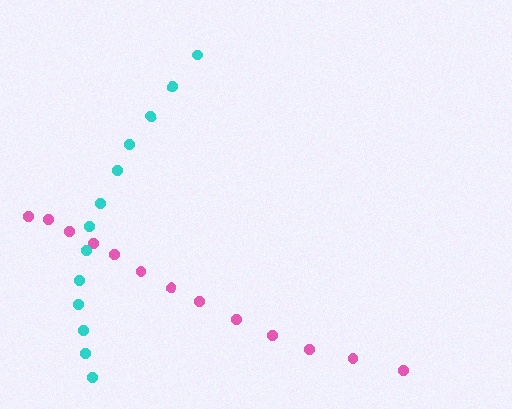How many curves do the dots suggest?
There are 2 distinct paths.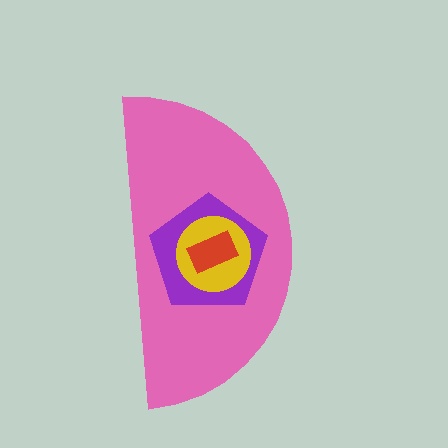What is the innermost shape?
The red rectangle.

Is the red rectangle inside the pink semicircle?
Yes.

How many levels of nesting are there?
4.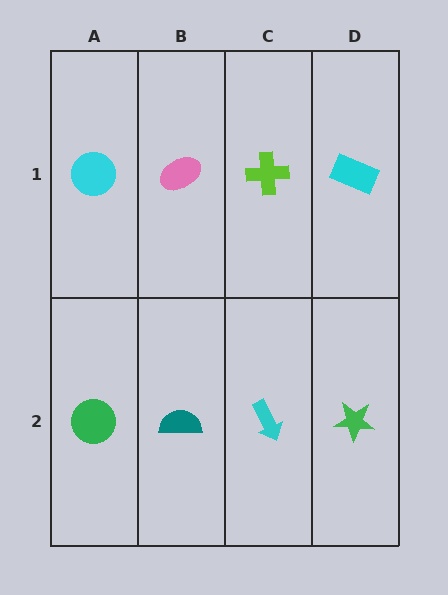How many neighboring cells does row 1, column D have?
2.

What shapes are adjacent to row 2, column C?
A lime cross (row 1, column C), a teal semicircle (row 2, column B), a green star (row 2, column D).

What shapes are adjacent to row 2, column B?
A pink ellipse (row 1, column B), a green circle (row 2, column A), a cyan arrow (row 2, column C).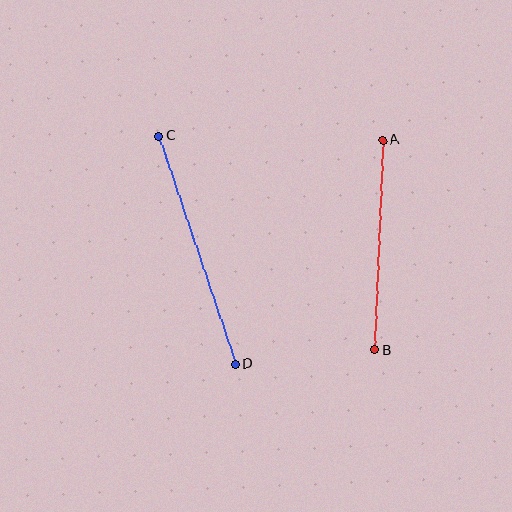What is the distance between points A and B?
The distance is approximately 210 pixels.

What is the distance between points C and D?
The distance is approximately 241 pixels.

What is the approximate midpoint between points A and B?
The midpoint is at approximately (379, 245) pixels.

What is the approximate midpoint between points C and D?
The midpoint is at approximately (197, 250) pixels.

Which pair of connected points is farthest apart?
Points C and D are farthest apart.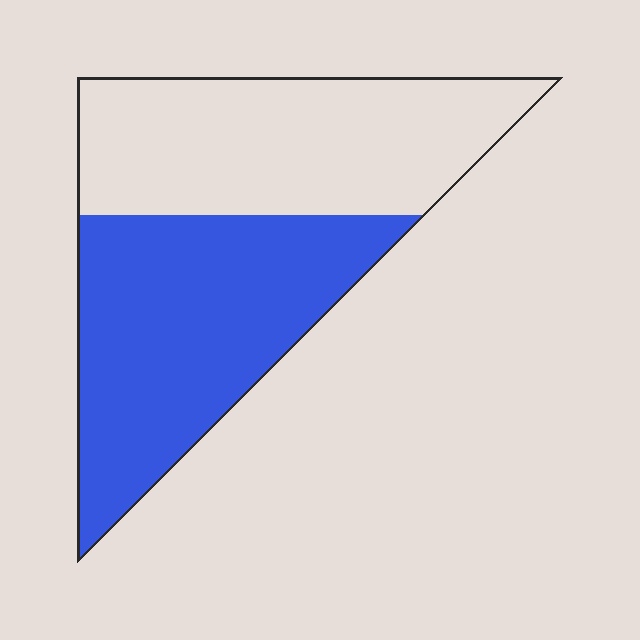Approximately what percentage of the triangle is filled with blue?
Approximately 50%.